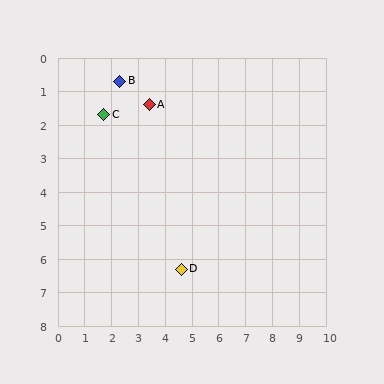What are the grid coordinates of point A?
Point A is at approximately (3.4, 1.4).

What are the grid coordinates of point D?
Point D is at approximately (4.6, 6.3).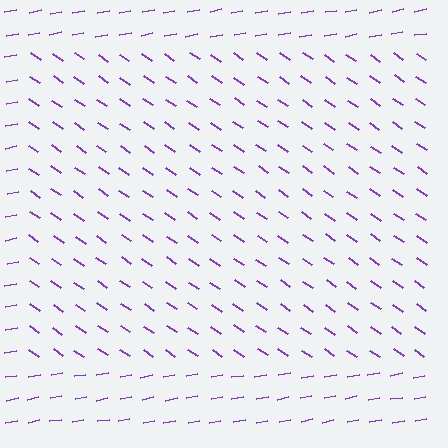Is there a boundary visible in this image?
Yes, there is a texture boundary formed by a change in line orientation.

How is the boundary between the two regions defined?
The boundary is defined purely by a change in line orientation (approximately 45 degrees difference). All lines are the same color and thickness.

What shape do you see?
I see a rectangle.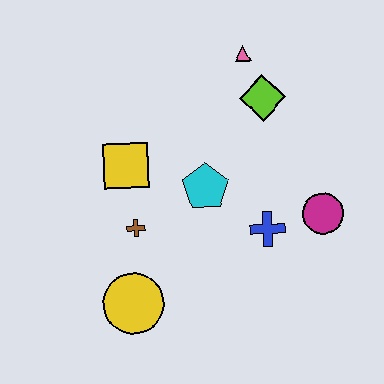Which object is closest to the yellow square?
The brown cross is closest to the yellow square.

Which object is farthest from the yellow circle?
The pink triangle is farthest from the yellow circle.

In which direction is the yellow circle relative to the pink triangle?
The yellow circle is below the pink triangle.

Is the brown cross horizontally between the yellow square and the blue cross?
Yes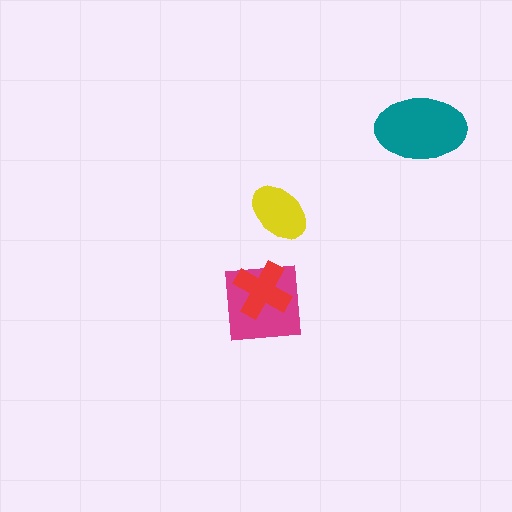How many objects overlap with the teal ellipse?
0 objects overlap with the teal ellipse.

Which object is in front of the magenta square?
The red cross is in front of the magenta square.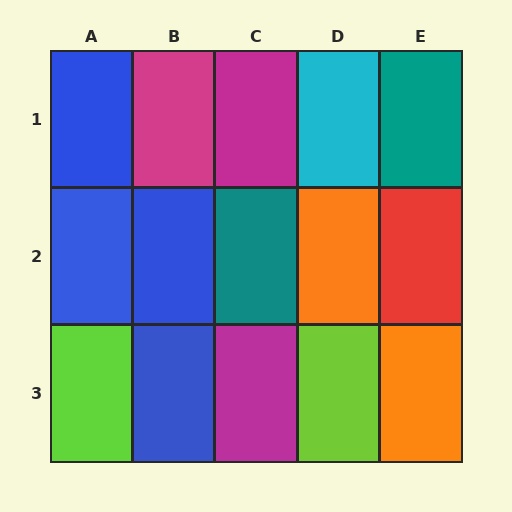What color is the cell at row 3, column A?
Lime.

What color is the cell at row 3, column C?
Magenta.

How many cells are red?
1 cell is red.